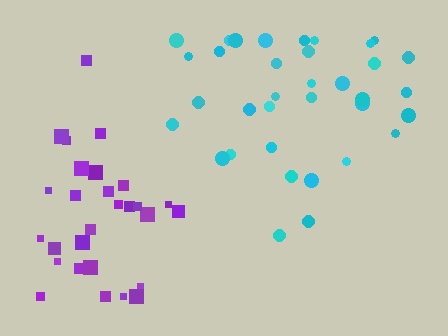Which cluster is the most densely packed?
Purple.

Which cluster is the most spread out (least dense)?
Cyan.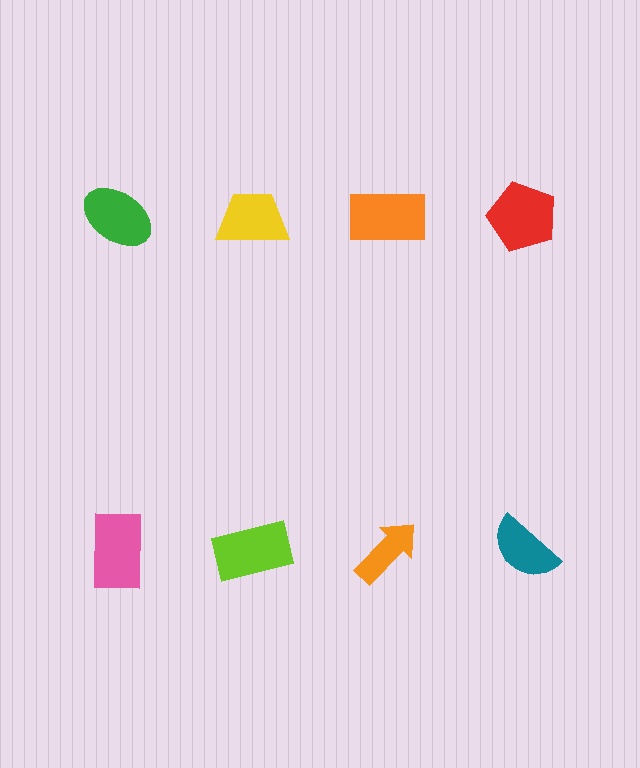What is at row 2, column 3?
An orange arrow.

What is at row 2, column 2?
A lime rectangle.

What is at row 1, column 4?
A red pentagon.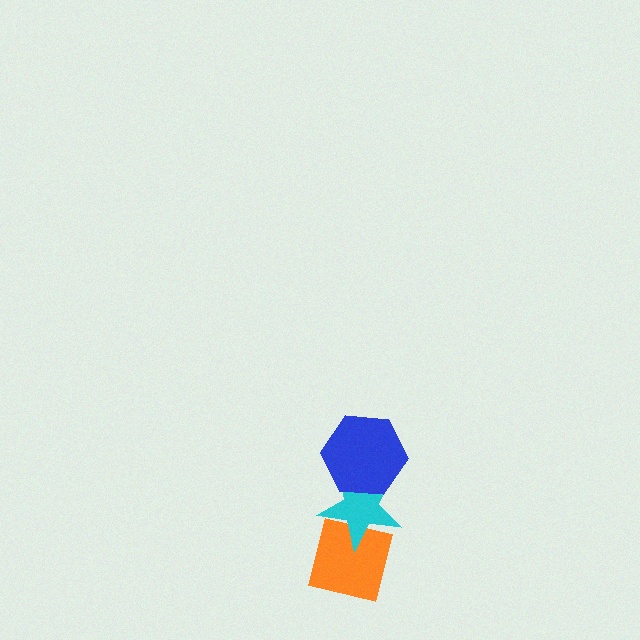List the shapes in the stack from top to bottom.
From top to bottom: the blue hexagon, the cyan star, the orange square.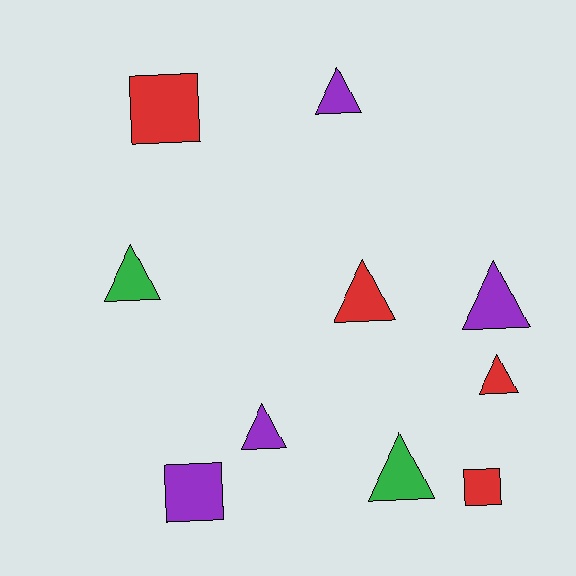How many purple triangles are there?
There are 3 purple triangles.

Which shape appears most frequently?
Triangle, with 7 objects.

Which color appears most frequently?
Purple, with 4 objects.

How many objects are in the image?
There are 10 objects.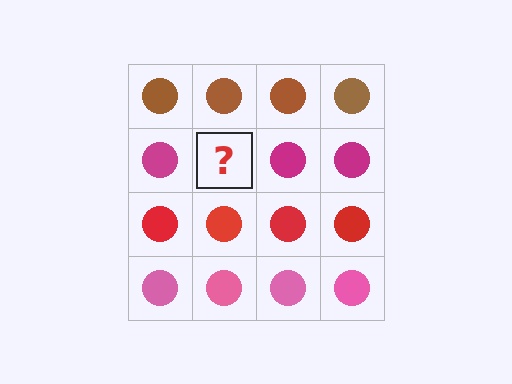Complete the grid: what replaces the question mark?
The question mark should be replaced with a magenta circle.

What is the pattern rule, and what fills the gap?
The rule is that each row has a consistent color. The gap should be filled with a magenta circle.